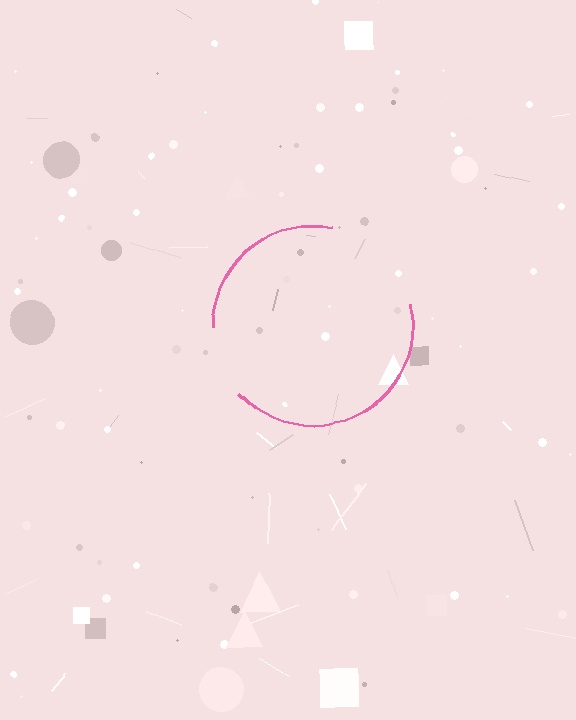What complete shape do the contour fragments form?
The contour fragments form a circle.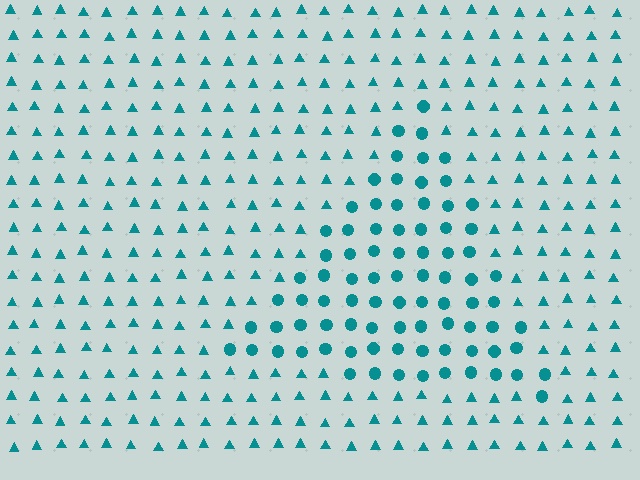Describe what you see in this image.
The image is filled with small teal elements arranged in a uniform grid. A triangle-shaped region contains circles, while the surrounding area contains triangles. The boundary is defined purely by the change in element shape.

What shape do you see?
I see a triangle.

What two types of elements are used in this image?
The image uses circles inside the triangle region and triangles outside it.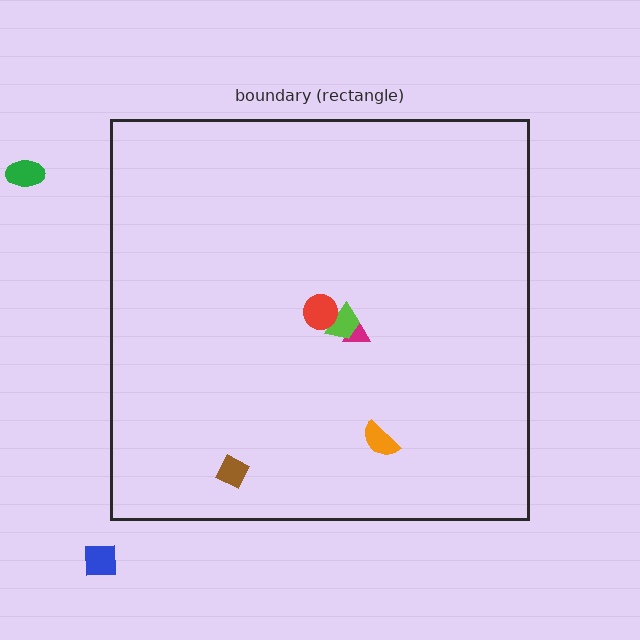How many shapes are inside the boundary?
5 inside, 2 outside.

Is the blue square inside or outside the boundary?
Outside.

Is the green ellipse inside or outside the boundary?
Outside.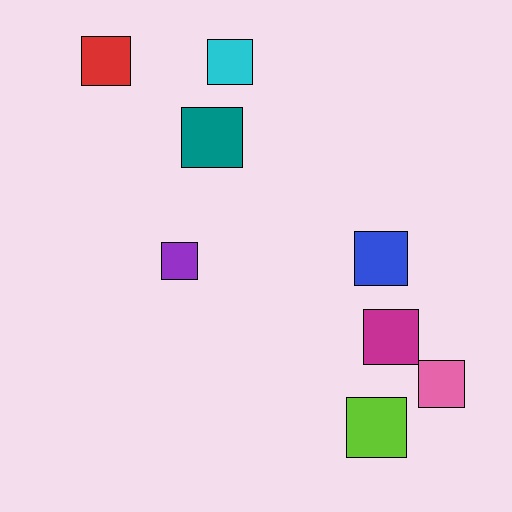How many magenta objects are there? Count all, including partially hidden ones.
There is 1 magenta object.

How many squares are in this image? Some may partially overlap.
There are 8 squares.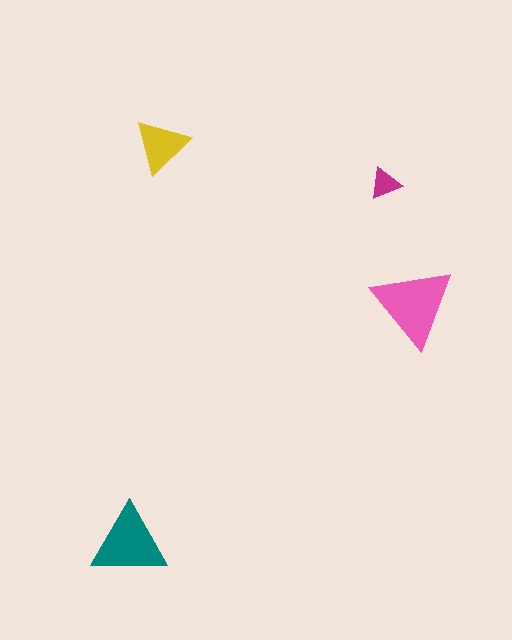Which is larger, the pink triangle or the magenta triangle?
The pink one.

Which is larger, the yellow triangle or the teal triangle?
The teal one.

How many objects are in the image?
There are 4 objects in the image.